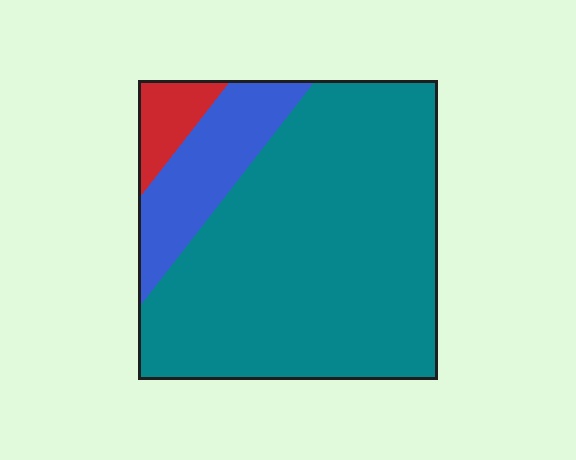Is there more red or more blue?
Blue.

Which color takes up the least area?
Red, at roughly 5%.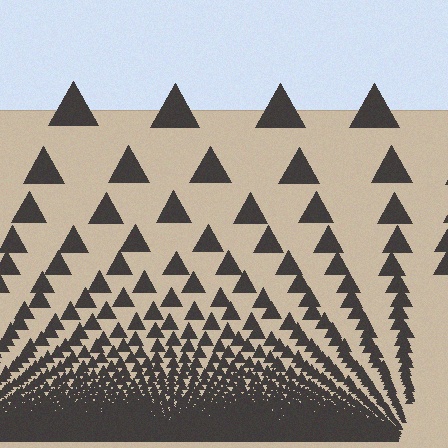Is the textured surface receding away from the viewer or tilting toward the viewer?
The surface appears to tilt toward the viewer. Texture elements get larger and sparser toward the top.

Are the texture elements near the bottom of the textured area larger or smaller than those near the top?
Smaller. The gradient is inverted — elements near the bottom are smaller and denser.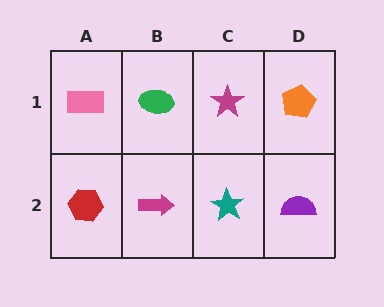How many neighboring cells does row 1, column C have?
3.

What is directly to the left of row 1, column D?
A magenta star.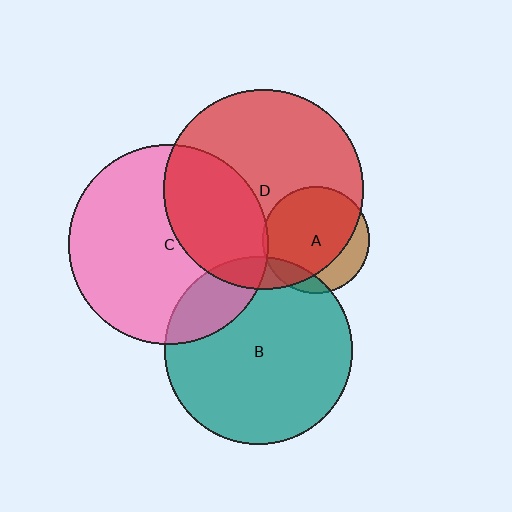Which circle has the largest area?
Circle D (red).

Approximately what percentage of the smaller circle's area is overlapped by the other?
Approximately 5%.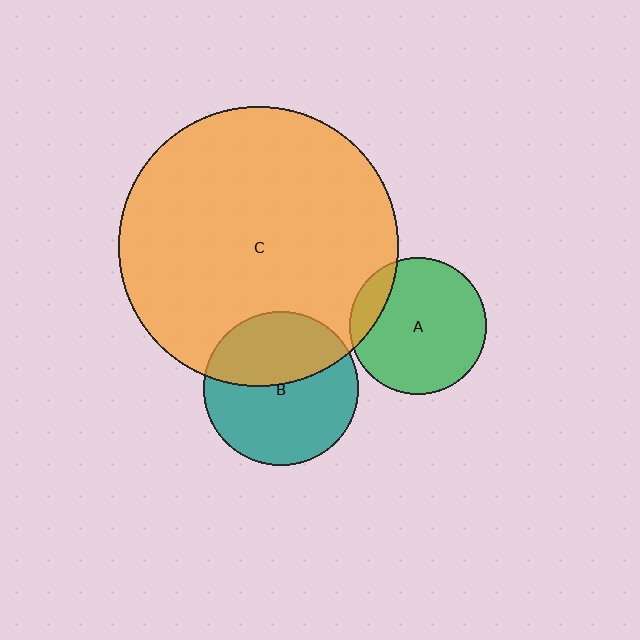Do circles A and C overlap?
Yes.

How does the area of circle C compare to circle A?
Approximately 4.2 times.